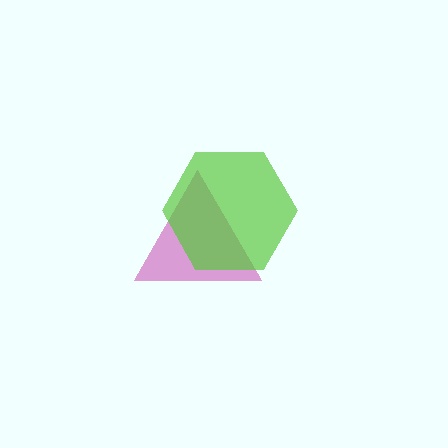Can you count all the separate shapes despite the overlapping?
Yes, there are 2 separate shapes.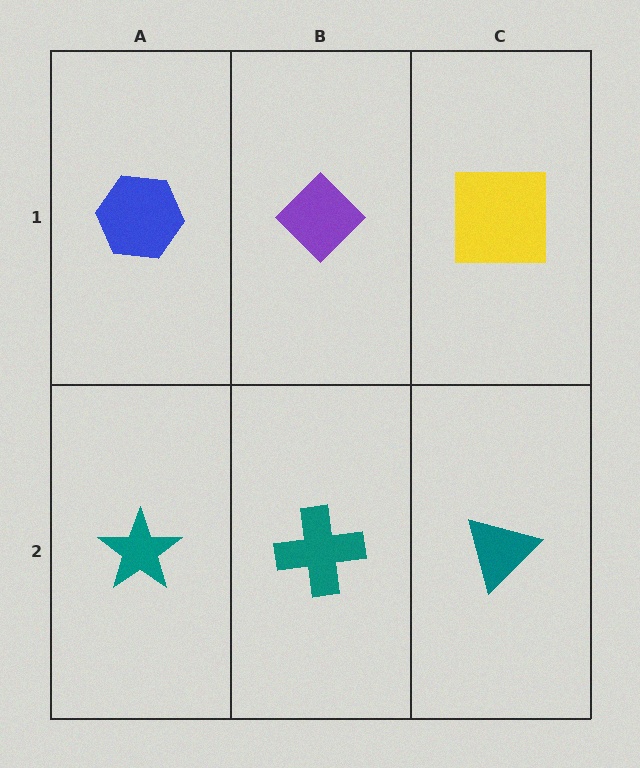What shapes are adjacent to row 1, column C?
A teal triangle (row 2, column C), a purple diamond (row 1, column B).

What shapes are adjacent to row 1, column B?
A teal cross (row 2, column B), a blue hexagon (row 1, column A), a yellow square (row 1, column C).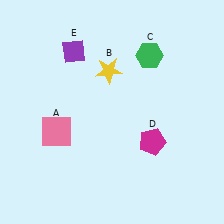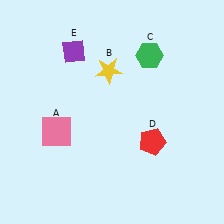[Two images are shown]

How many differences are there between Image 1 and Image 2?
There is 1 difference between the two images.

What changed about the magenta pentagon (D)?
In Image 1, D is magenta. In Image 2, it changed to red.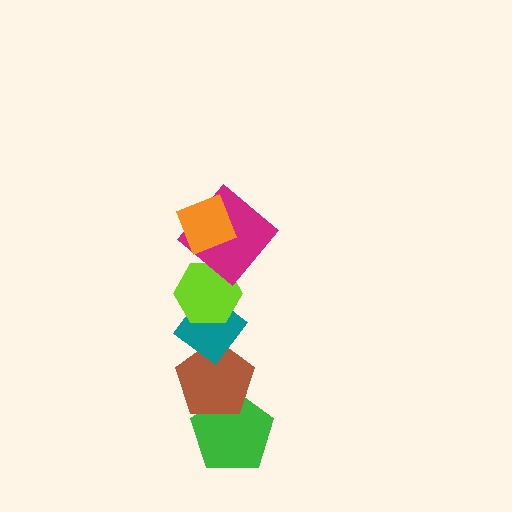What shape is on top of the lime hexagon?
The magenta diamond is on top of the lime hexagon.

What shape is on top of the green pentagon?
The brown pentagon is on top of the green pentagon.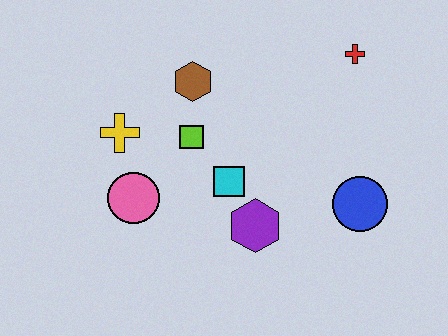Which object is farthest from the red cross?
The pink circle is farthest from the red cross.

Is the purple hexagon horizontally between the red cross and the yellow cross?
Yes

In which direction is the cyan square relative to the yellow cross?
The cyan square is to the right of the yellow cross.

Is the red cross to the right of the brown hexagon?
Yes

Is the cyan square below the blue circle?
No